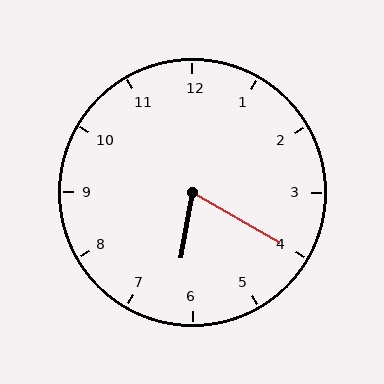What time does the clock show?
6:20.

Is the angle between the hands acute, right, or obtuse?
It is acute.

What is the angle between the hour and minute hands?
Approximately 70 degrees.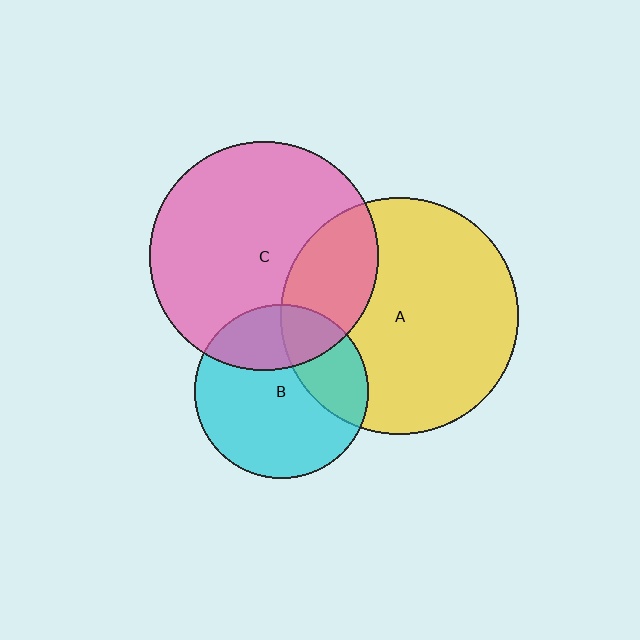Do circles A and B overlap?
Yes.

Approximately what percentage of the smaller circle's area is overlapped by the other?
Approximately 30%.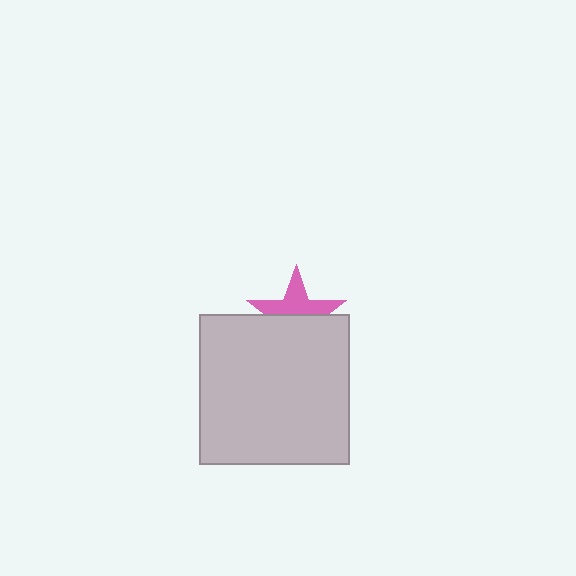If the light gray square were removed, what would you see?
You would see the complete pink star.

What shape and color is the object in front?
The object in front is a light gray square.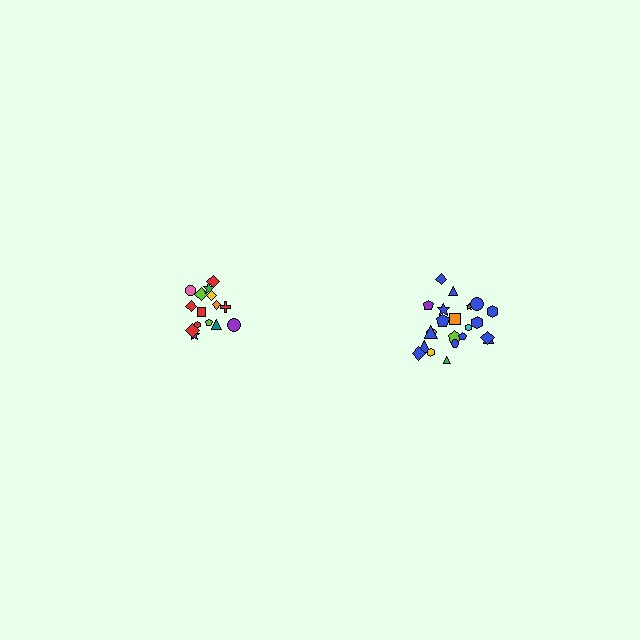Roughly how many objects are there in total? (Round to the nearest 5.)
Roughly 35 objects in total.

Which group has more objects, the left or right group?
The right group.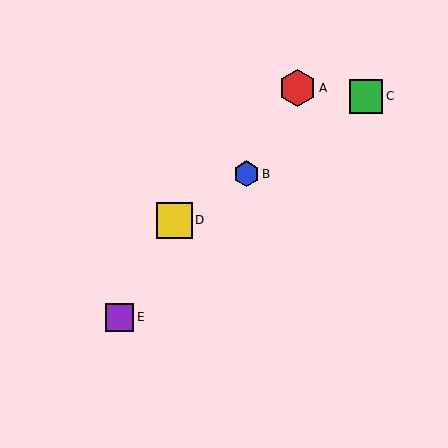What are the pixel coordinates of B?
Object B is at (246, 174).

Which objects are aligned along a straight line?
Objects B, C, D are aligned along a straight line.